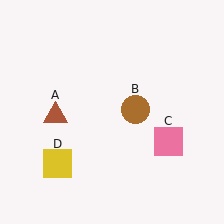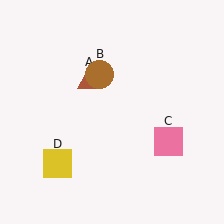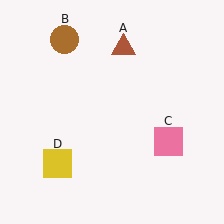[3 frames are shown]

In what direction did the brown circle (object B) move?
The brown circle (object B) moved up and to the left.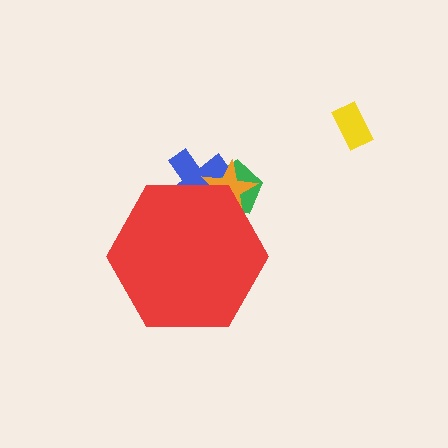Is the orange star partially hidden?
Yes, the orange star is partially hidden behind the red hexagon.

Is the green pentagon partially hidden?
Yes, the green pentagon is partially hidden behind the red hexagon.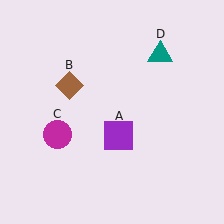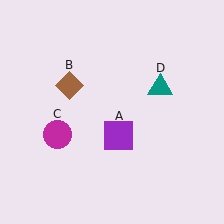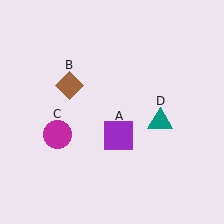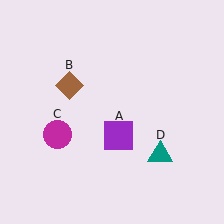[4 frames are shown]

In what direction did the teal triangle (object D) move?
The teal triangle (object D) moved down.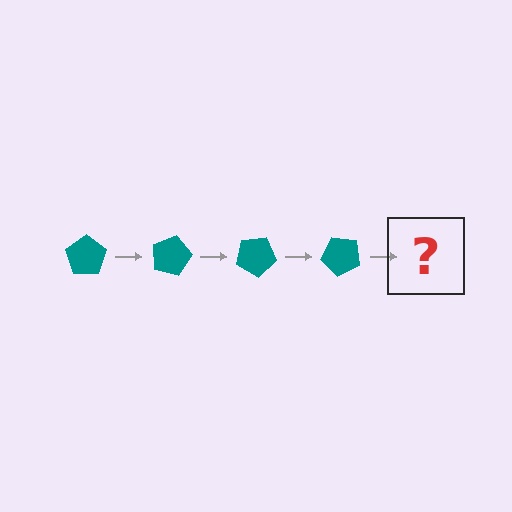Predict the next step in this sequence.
The next step is a teal pentagon rotated 60 degrees.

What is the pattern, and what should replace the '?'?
The pattern is that the pentagon rotates 15 degrees each step. The '?' should be a teal pentagon rotated 60 degrees.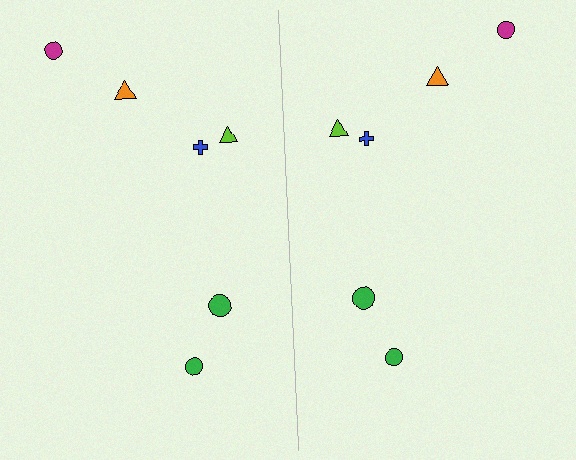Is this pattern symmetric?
Yes, this pattern has bilateral (reflection) symmetry.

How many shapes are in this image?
There are 12 shapes in this image.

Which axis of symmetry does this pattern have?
The pattern has a vertical axis of symmetry running through the center of the image.